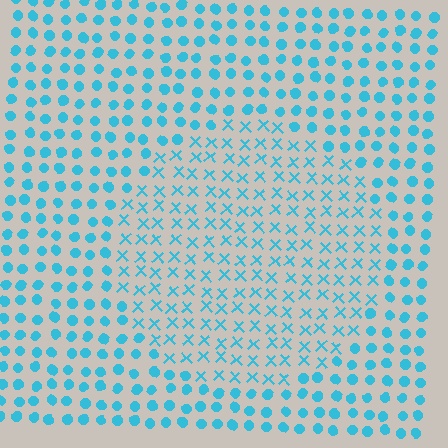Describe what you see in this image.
The image is filled with small cyan elements arranged in a uniform grid. A circle-shaped region contains X marks, while the surrounding area contains circles. The boundary is defined purely by the change in element shape.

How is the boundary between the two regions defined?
The boundary is defined by a change in element shape: X marks inside vs. circles outside. All elements share the same color and spacing.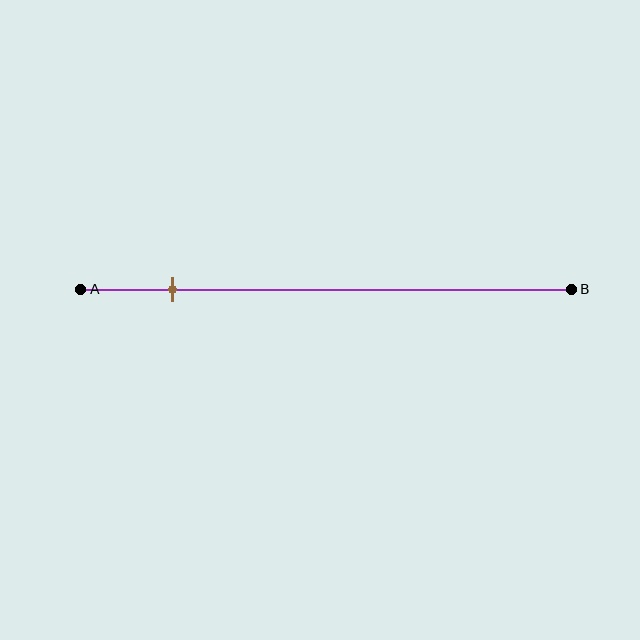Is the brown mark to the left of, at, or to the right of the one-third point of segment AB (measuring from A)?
The brown mark is to the left of the one-third point of segment AB.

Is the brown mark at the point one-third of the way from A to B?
No, the mark is at about 20% from A, not at the 33% one-third point.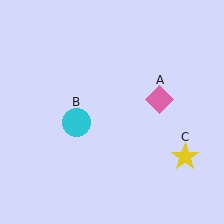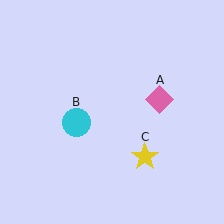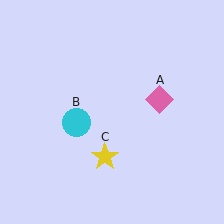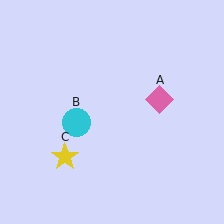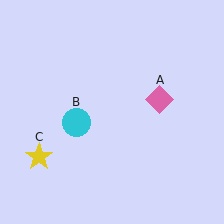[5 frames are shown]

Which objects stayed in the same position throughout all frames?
Pink diamond (object A) and cyan circle (object B) remained stationary.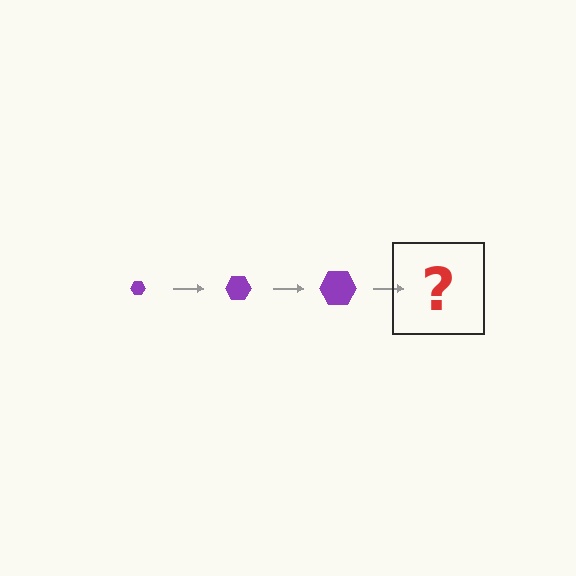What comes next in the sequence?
The next element should be a purple hexagon, larger than the previous one.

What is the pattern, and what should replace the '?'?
The pattern is that the hexagon gets progressively larger each step. The '?' should be a purple hexagon, larger than the previous one.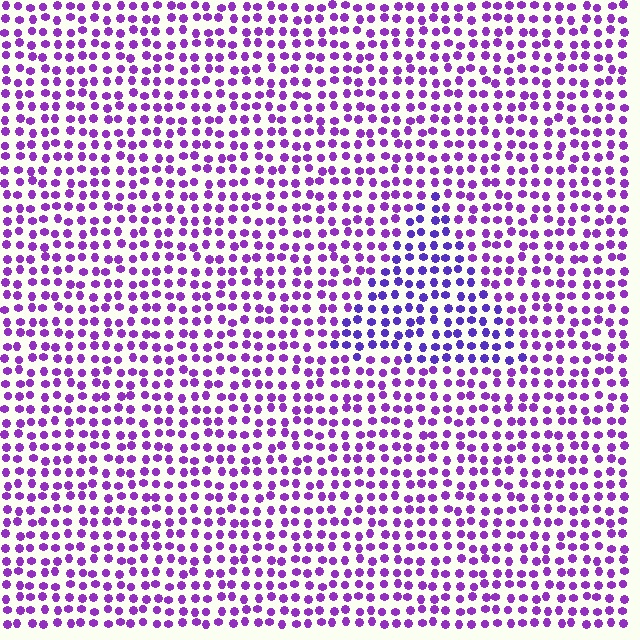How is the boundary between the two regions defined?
The boundary is defined purely by a slight shift in hue (about 26 degrees). Spacing, size, and orientation are identical on both sides.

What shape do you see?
I see a triangle.